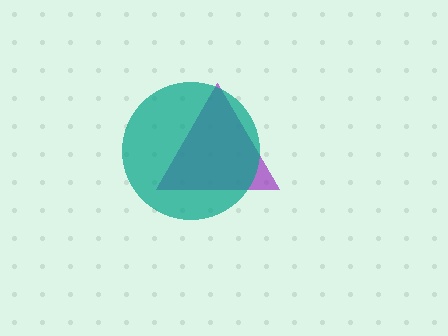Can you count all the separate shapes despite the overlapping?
Yes, there are 2 separate shapes.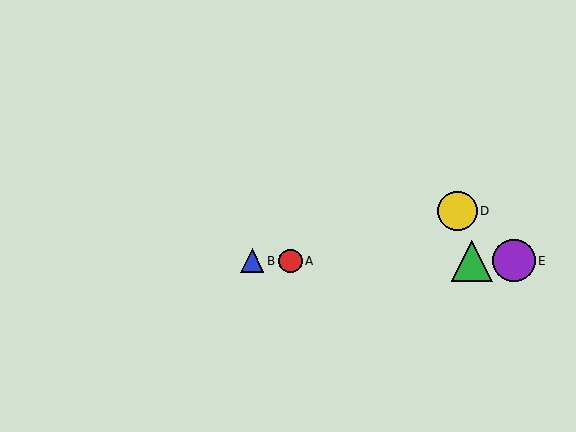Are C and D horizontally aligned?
No, C is at y≈261 and D is at y≈211.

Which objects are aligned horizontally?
Objects A, B, C, E are aligned horizontally.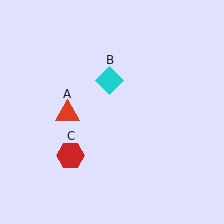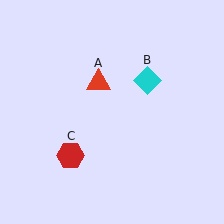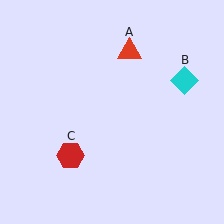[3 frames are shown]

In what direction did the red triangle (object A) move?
The red triangle (object A) moved up and to the right.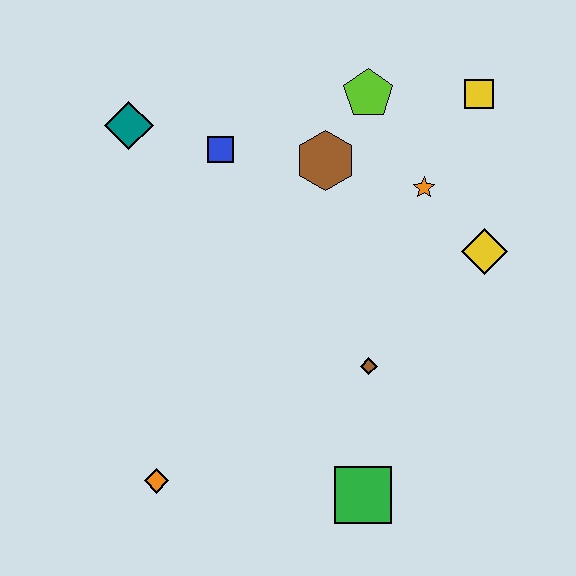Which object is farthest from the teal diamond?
The green square is farthest from the teal diamond.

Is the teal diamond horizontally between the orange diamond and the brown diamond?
No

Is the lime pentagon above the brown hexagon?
Yes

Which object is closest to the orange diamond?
The green square is closest to the orange diamond.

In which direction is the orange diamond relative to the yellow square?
The orange diamond is below the yellow square.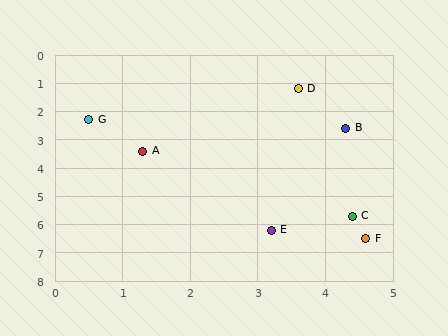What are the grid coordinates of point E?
Point E is at approximately (3.2, 6.2).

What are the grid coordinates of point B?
Point B is at approximately (4.3, 2.6).